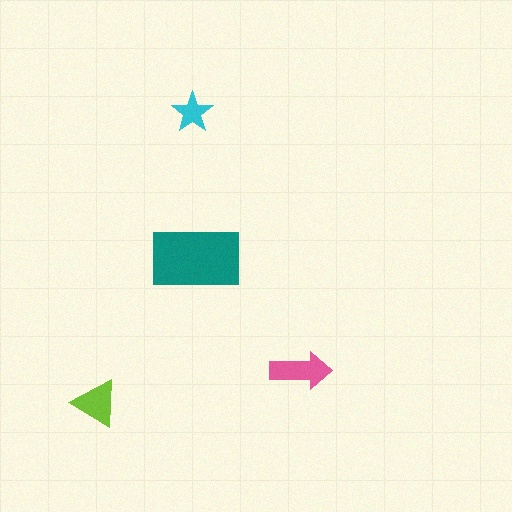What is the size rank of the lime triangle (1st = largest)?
3rd.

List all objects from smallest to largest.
The cyan star, the lime triangle, the pink arrow, the teal rectangle.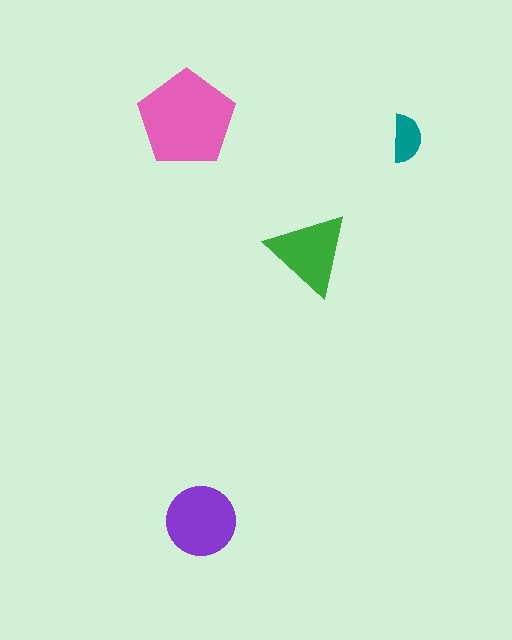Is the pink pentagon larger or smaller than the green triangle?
Larger.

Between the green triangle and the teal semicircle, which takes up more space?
The green triangle.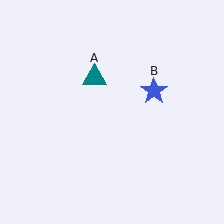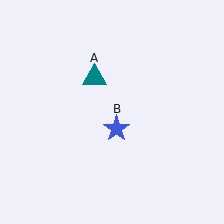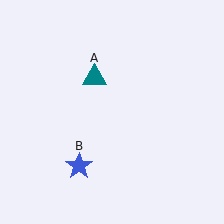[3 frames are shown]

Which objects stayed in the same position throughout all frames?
Teal triangle (object A) remained stationary.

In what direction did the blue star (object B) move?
The blue star (object B) moved down and to the left.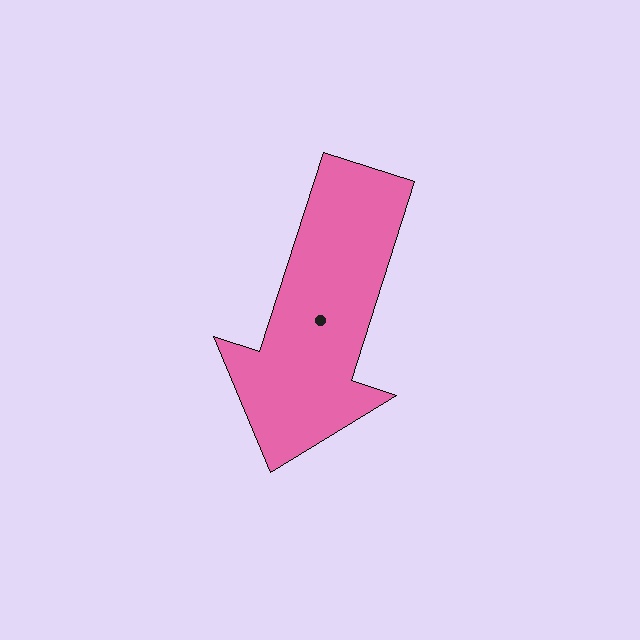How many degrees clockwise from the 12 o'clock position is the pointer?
Approximately 198 degrees.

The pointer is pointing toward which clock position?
Roughly 7 o'clock.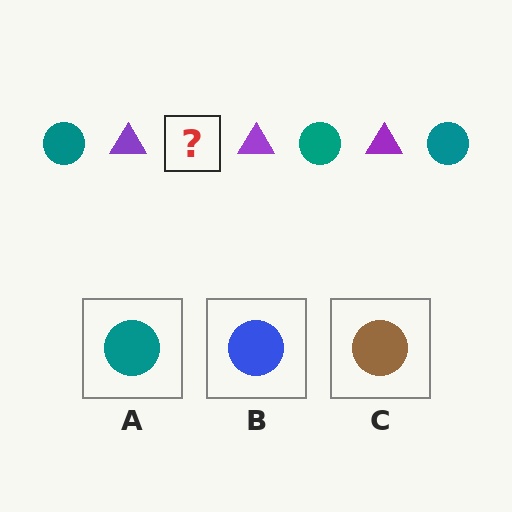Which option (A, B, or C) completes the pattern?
A.